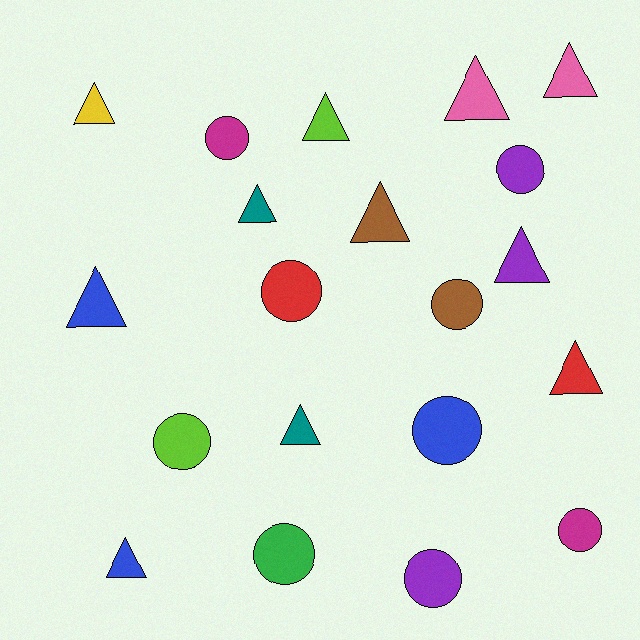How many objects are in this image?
There are 20 objects.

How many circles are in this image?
There are 9 circles.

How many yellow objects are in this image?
There is 1 yellow object.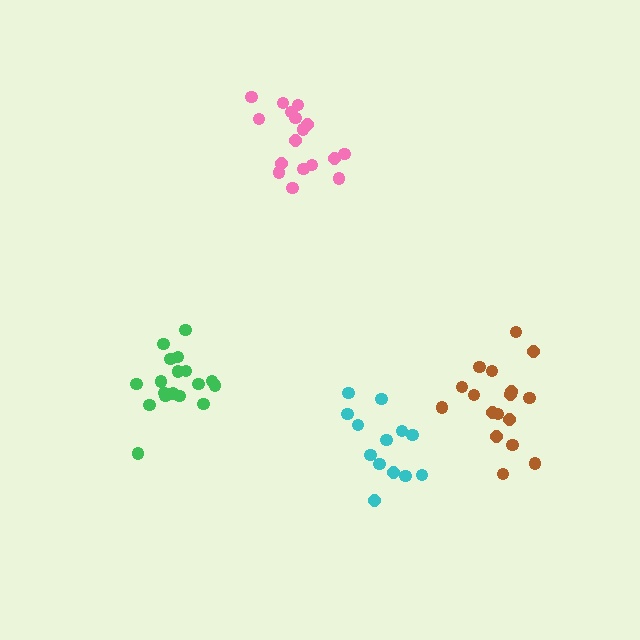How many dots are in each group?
Group 1: 17 dots, Group 2: 13 dots, Group 3: 18 dots, Group 4: 17 dots (65 total).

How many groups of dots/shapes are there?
There are 4 groups.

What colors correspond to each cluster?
The clusters are colored: brown, cyan, green, pink.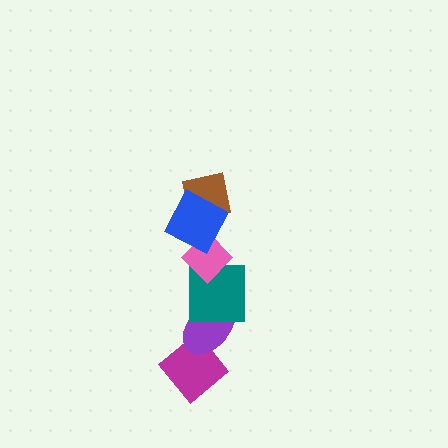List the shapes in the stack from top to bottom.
From top to bottom: the blue square, the brown square, the pink diamond, the teal square, the purple ellipse, the magenta diamond.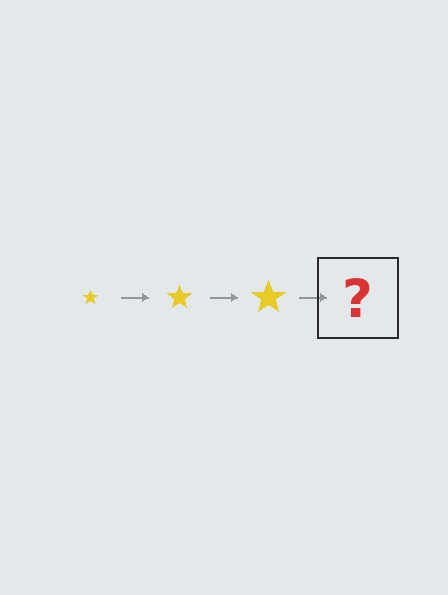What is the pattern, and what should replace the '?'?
The pattern is that the star gets progressively larger each step. The '?' should be a yellow star, larger than the previous one.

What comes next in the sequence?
The next element should be a yellow star, larger than the previous one.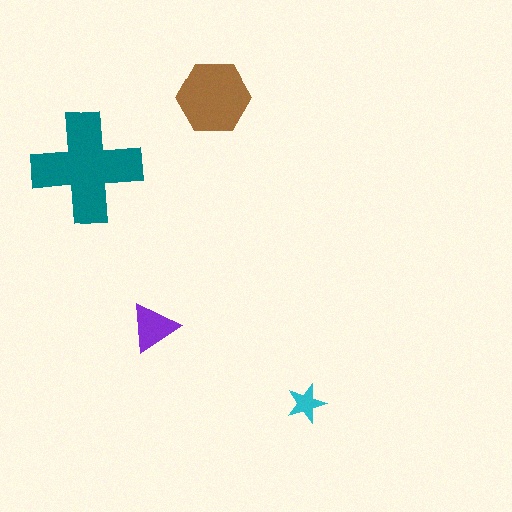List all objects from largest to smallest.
The teal cross, the brown hexagon, the purple triangle, the cyan star.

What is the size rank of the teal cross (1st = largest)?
1st.